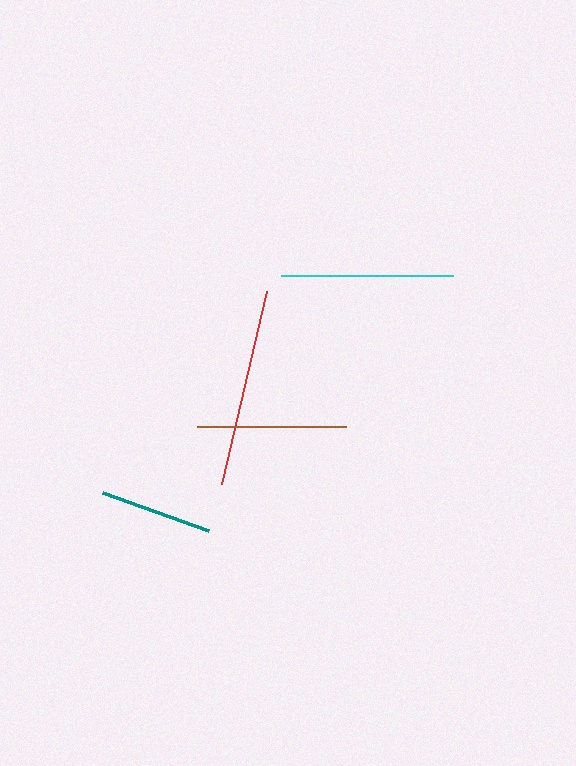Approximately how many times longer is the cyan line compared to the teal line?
The cyan line is approximately 1.5 times the length of the teal line.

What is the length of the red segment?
The red segment is approximately 198 pixels long.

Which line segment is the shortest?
The teal line is the shortest at approximately 113 pixels.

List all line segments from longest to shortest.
From longest to shortest: red, cyan, brown, teal.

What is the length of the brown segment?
The brown segment is approximately 149 pixels long.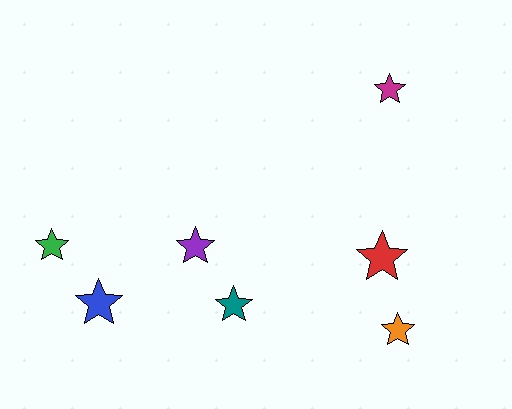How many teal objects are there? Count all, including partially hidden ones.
There is 1 teal object.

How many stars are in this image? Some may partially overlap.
There are 7 stars.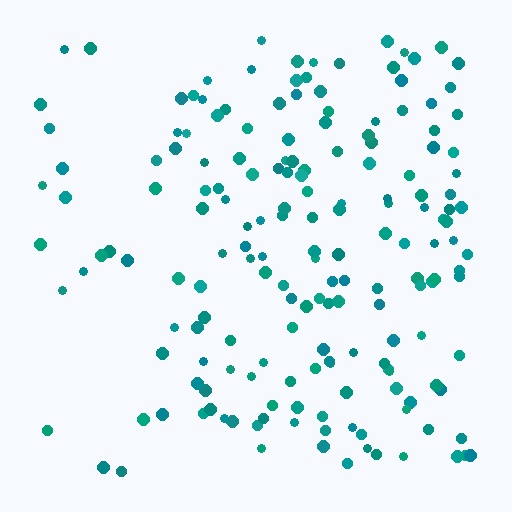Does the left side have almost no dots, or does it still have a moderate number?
Still a moderate number, just noticeably fewer than the right.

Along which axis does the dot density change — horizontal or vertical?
Horizontal.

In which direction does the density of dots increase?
From left to right, with the right side densest.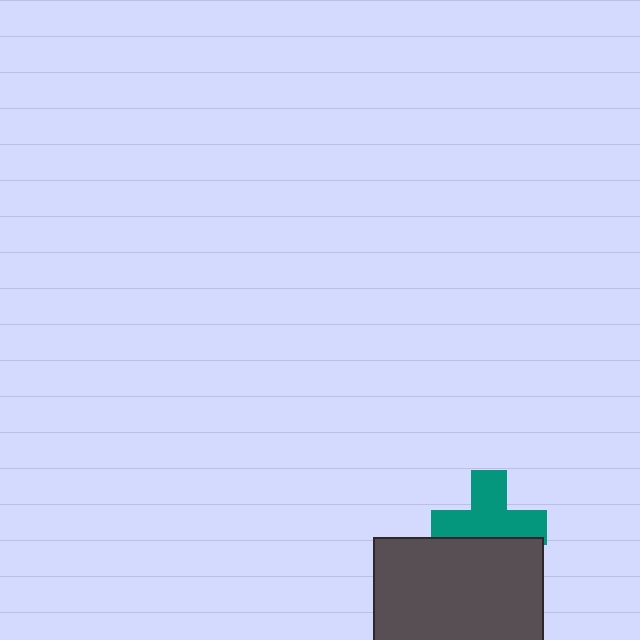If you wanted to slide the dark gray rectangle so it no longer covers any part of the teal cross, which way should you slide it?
Slide it down — that is the most direct way to separate the two shapes.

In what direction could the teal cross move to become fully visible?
The teal cross could move up. That would shift it out from behind the dark gray rectangle entirely.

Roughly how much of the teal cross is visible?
Most of it is visible (roughly 67%).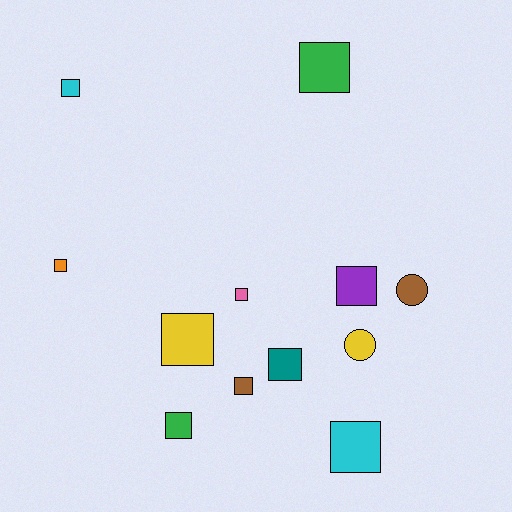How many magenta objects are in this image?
There are no magenta objects.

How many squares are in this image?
There are 10 squares.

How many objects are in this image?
There are 12 objects.